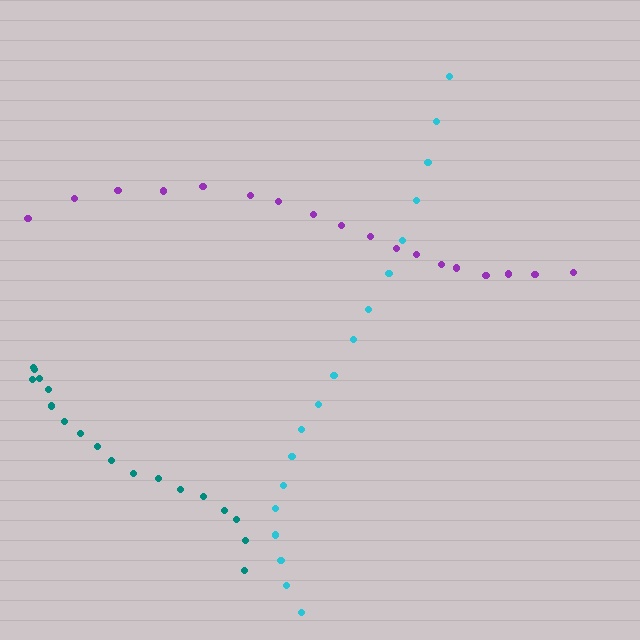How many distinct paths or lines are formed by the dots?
There are 3 distinct paths.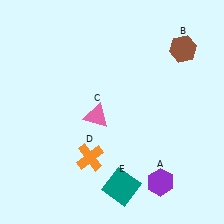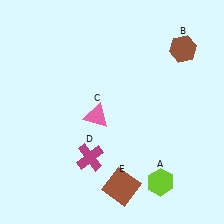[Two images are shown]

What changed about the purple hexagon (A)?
In Image 1, A is purple. In Image 2, it changed to lime.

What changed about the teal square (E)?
In Image 1, E is teal. In Image 2, it changed to brown.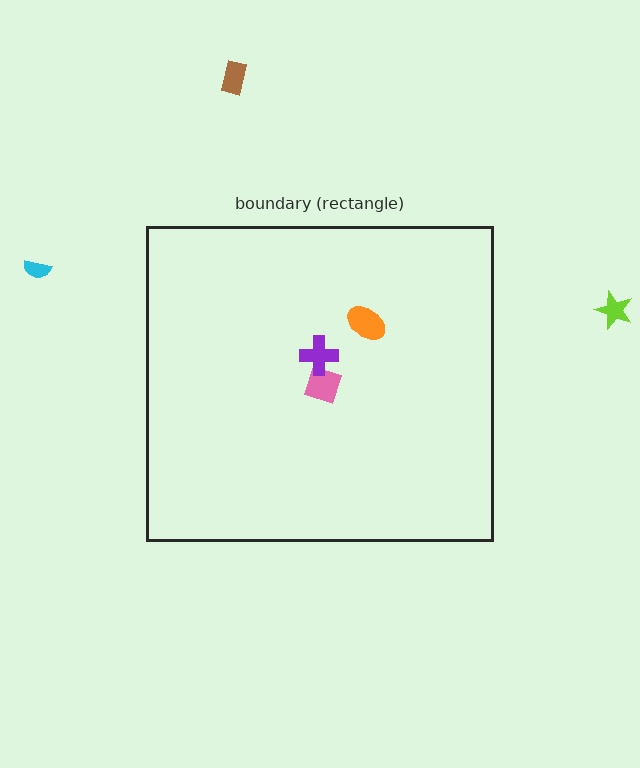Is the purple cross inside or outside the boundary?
Inside.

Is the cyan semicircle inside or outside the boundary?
Outside.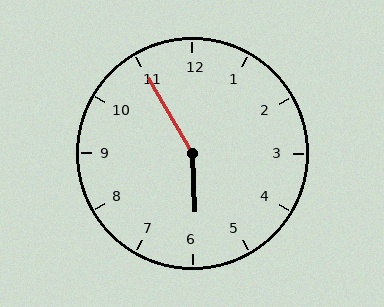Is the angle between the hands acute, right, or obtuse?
It is obtuse.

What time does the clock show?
5:55.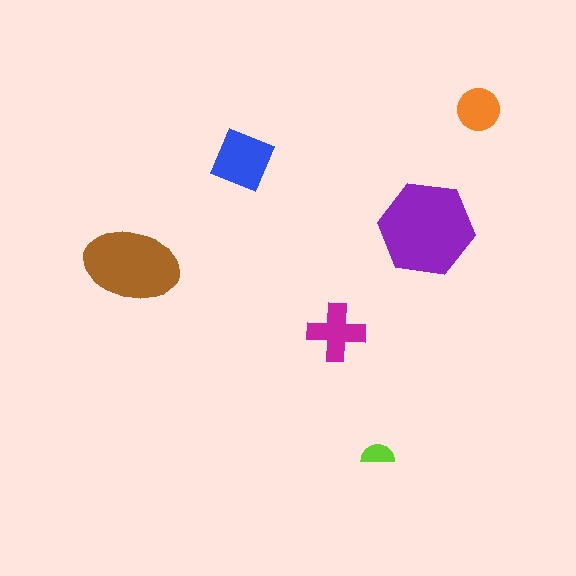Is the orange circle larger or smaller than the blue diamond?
Smaller.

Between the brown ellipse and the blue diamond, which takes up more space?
The brown ellipse.